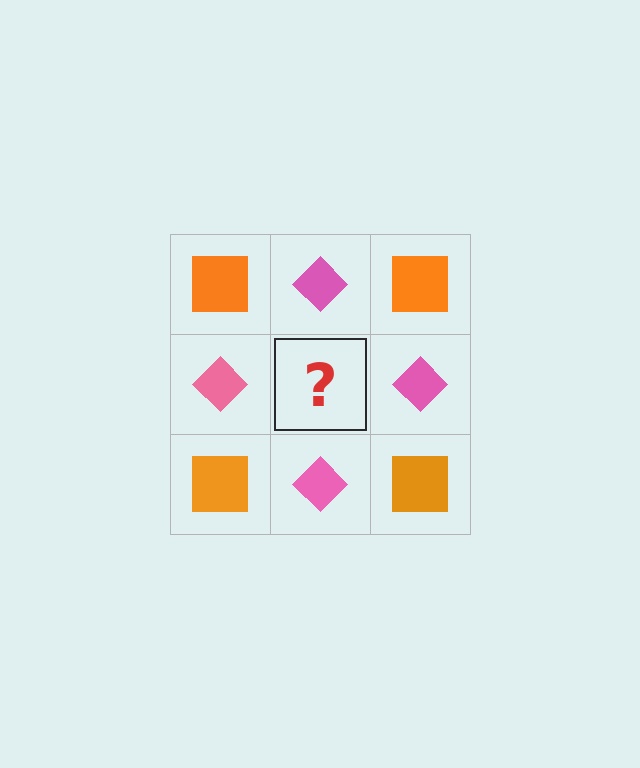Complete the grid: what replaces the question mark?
The question mark should be replaced with an orange square.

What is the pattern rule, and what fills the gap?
The rule is that it alternates orange square and pink diamond in a checkerboard pattern. The gap should be filled with an orange square.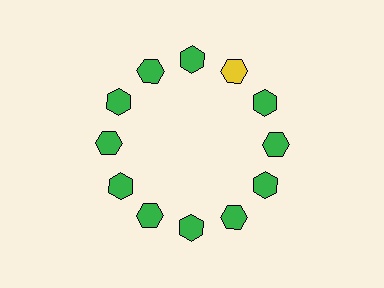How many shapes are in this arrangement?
There are 12 shapes arranged in a ring pattern.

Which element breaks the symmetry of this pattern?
The yellow hexagon at roughly the 1 o'clock position breaks the symmetry. All other shapes are green hexagons.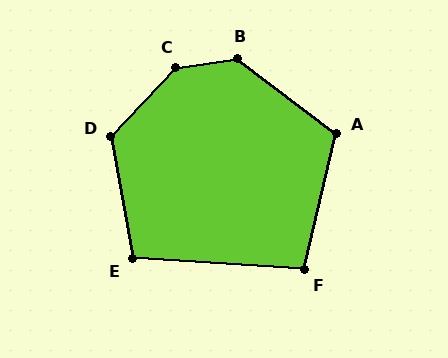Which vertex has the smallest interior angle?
F, at approximately 99 degrees.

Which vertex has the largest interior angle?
C, at approximately 142 degrees.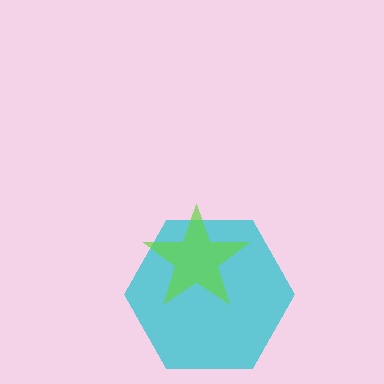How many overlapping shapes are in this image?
There are 2 overlapping shapes in the image.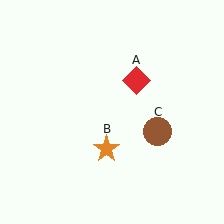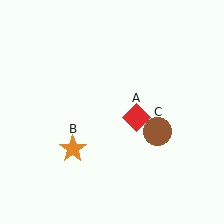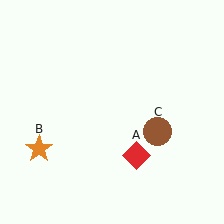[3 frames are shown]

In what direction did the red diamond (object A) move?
The red diamond (object A) moved down.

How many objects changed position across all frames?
2 objects changed position: red diamond (object A), orange star (object B).